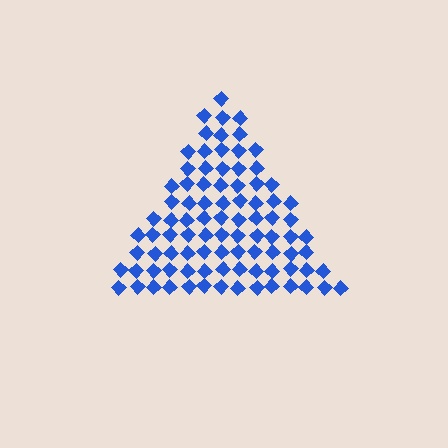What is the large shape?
The large shape is a triangle.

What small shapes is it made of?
It is made of small diamonds.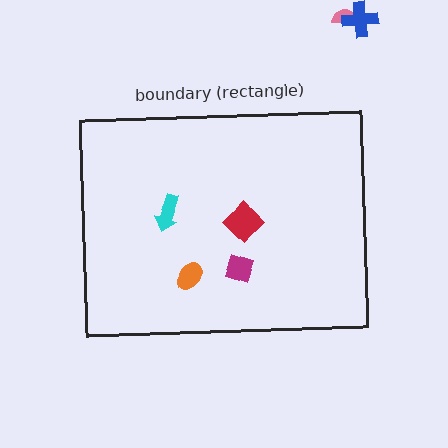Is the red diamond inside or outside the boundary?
Inside.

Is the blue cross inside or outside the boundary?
Outside.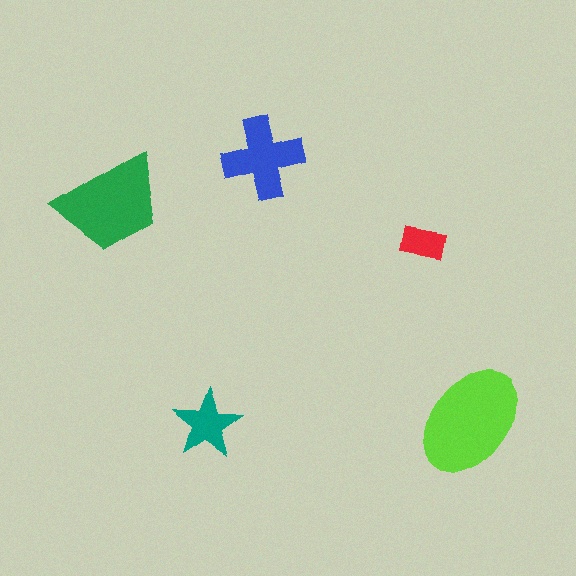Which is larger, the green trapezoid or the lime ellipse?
The lime ellipse.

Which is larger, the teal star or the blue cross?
The blue cross.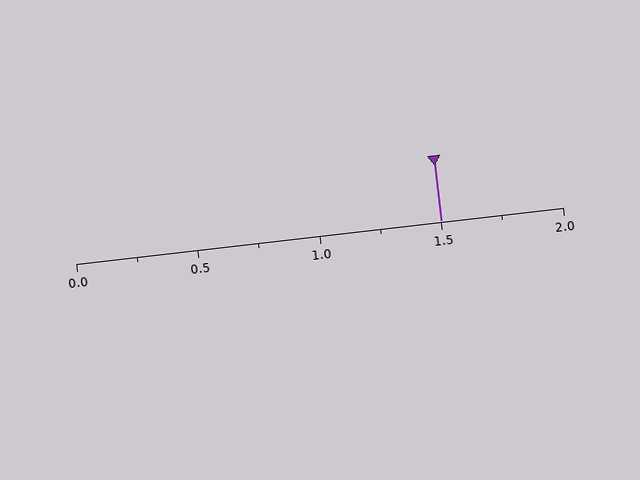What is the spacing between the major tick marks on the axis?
The major ticks are spaced 0.5 apart.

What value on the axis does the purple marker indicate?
The marker indicates approximately 1.5.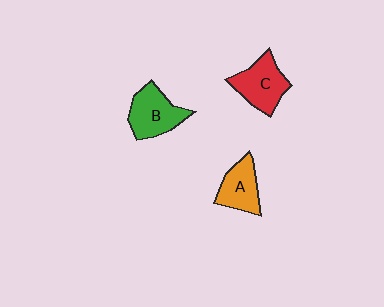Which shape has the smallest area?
Shape A (orange).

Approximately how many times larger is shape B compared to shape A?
Approximately 1.2 times.